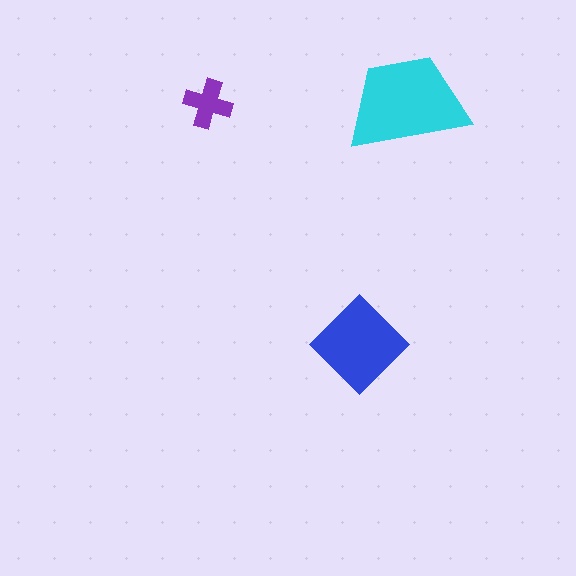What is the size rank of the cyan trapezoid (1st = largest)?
1st.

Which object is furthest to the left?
The purple cross is leftmost.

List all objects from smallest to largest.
The purple cross, the blue diamond, the cyan trapezoid.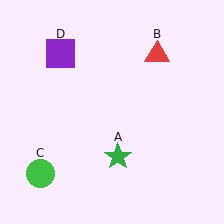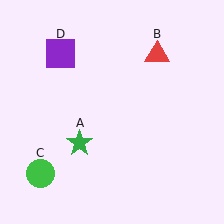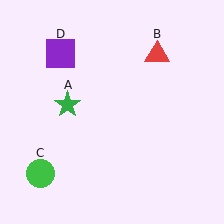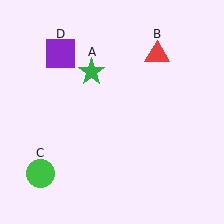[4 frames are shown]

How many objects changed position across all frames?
1 object changed position: green star (object A).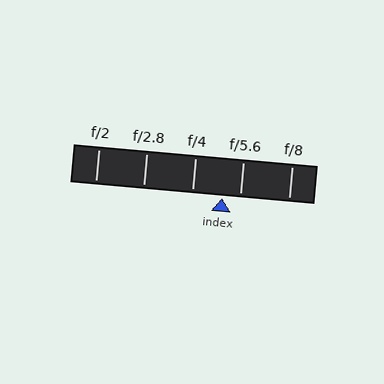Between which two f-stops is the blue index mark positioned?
The index mark is between f/4 and f/5.6.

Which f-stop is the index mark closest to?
The index mark is closest to f/5.6.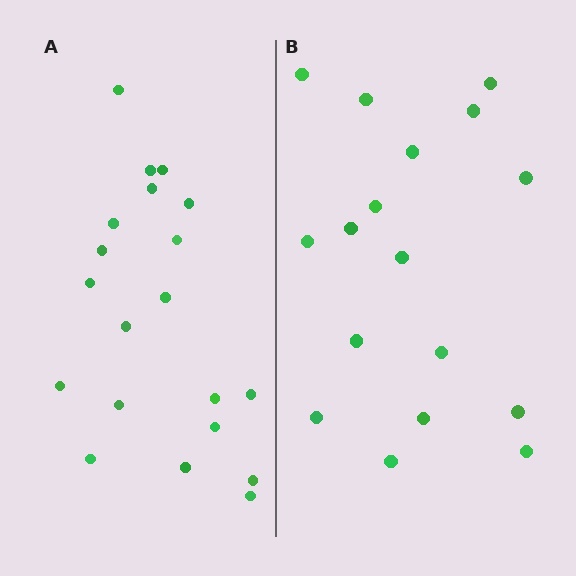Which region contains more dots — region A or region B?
Region A (the left region) has more dots.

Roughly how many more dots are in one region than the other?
Region A has just a few more — roughly 2 or 3 more dots than region B.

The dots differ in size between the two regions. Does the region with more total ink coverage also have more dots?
No. Region B has more total ink coverage because its dots are larger, but region A actually contains more individual dots. Total area can be misleading — the number of items is what matters here.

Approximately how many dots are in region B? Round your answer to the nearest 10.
About 20 dots. (The exact count is 17, which rounds to 20.)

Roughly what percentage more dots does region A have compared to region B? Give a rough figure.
About 20% more.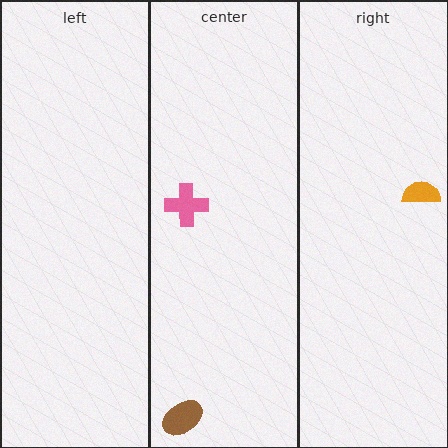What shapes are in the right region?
The orange semicircle.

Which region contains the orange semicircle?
The right region.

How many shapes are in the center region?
2.